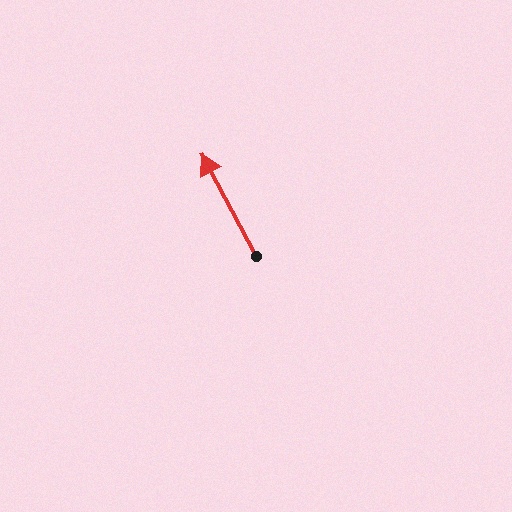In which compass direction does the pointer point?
Northwest.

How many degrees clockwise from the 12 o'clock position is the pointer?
Approximately 332 degrees.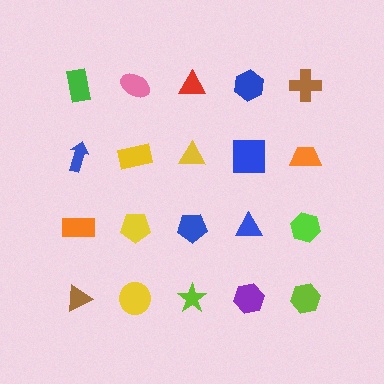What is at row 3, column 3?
A blue pentagon.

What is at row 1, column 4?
A blue hexagon.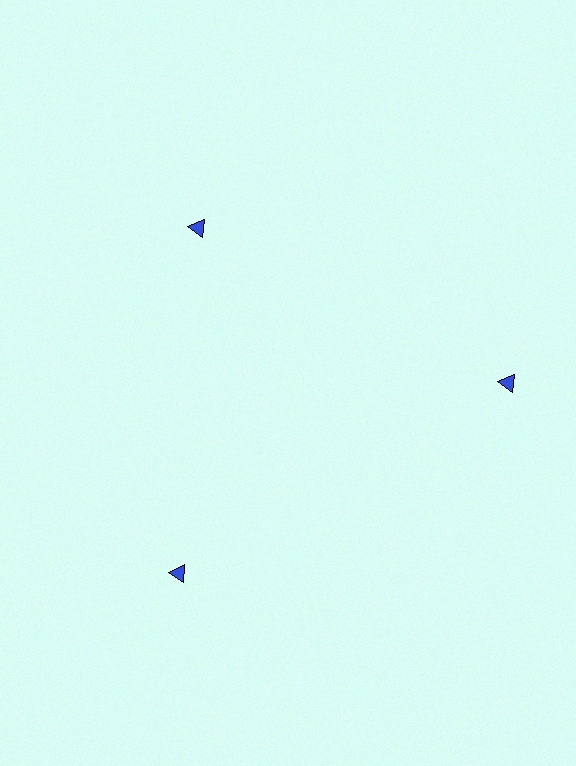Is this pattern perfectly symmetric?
No. The 3 blue triangles are arranged in a ring, but one element near the 11 o'clock position is pulled inward toward the center, breaking the 3-fold rotational symmetry.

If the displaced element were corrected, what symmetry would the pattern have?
It would have 3-fold rotational symmetry — the pattern would map onto itself every 120 degrees.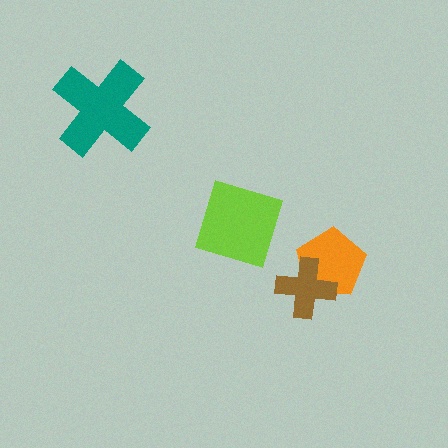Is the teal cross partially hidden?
No, no other shape covers it.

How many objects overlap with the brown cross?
1 object overlaps with the brown cross.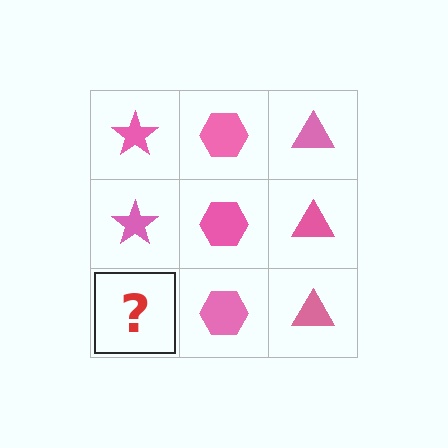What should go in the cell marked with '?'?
The missing cell should contain a pink star.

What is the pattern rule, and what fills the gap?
The rule is that each column has a consistent shape. The gap should be filled with a pink star.